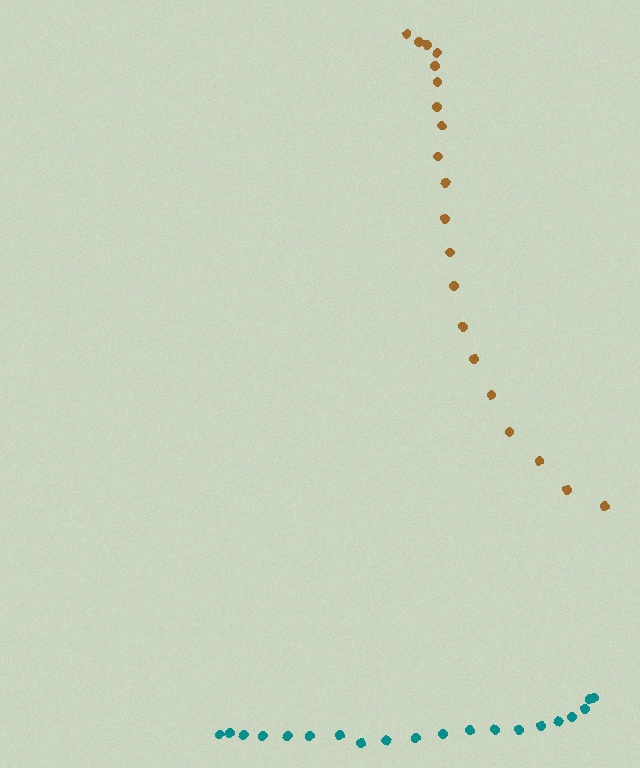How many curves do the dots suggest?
There are 2 distinct paths.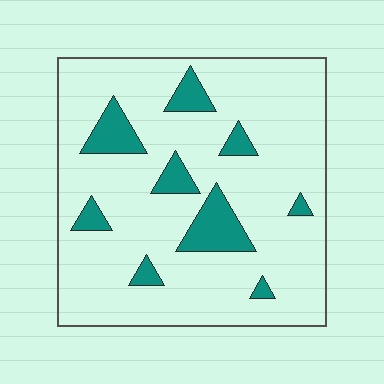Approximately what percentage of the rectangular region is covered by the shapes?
Approximately 15%.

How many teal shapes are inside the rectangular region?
9.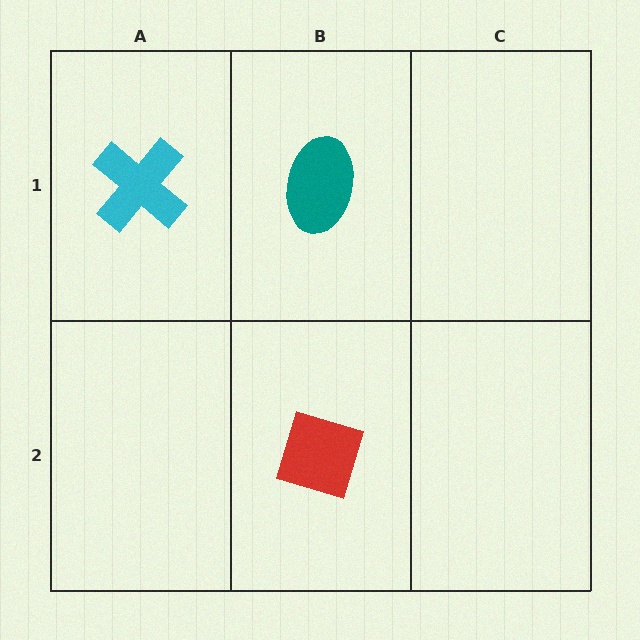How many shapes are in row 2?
1 shape.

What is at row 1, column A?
A cyan cross.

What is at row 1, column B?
A teal ellipse.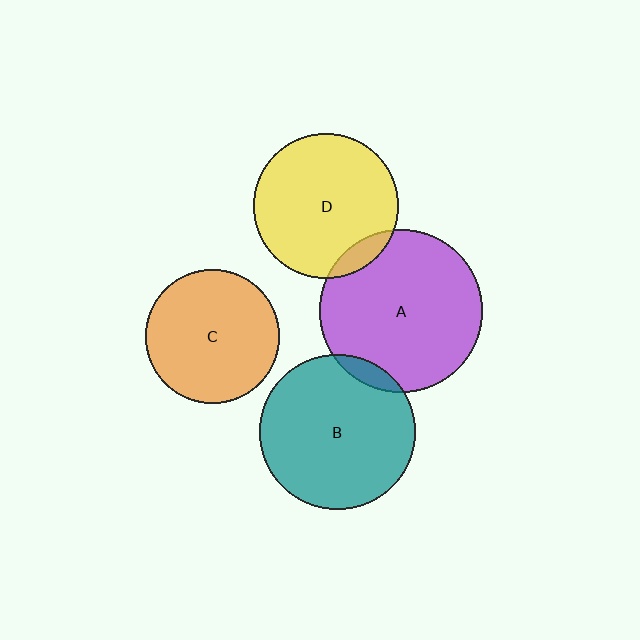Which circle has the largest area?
Circle A (purple).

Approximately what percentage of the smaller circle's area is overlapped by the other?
Approximately 10%.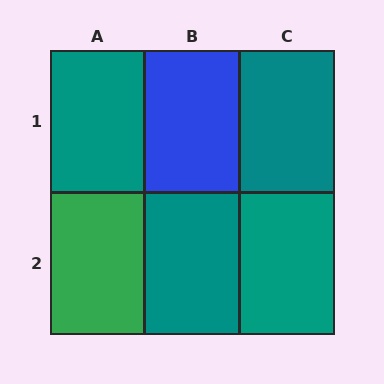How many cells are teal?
4 cells are teal.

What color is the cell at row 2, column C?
Teal.